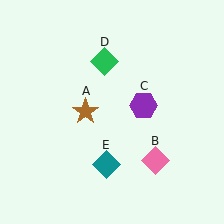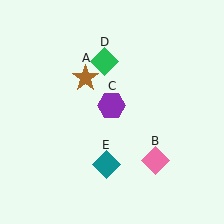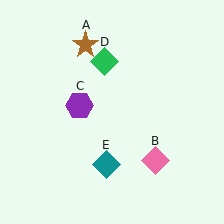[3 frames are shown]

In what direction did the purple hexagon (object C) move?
The purple hexagon (object C) moved left.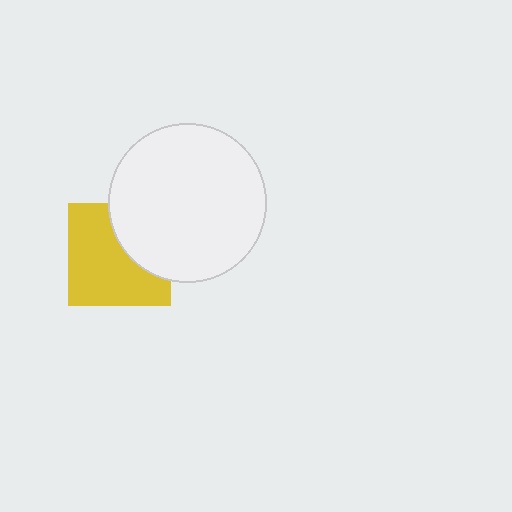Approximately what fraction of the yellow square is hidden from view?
Roughly 35% of the yellow square is hidden behind the white circle.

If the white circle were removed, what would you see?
You would see the complete yellow square.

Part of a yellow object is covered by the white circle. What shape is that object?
It is a square.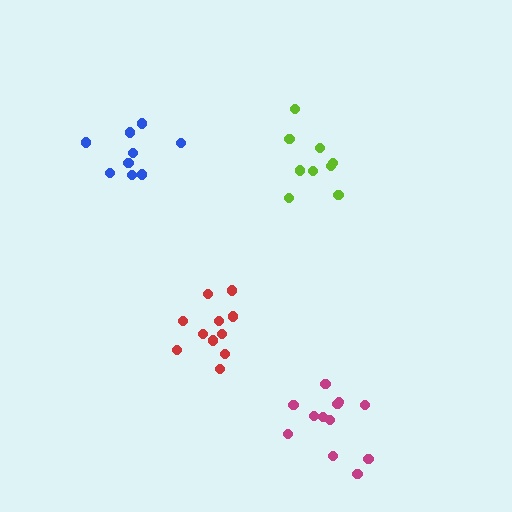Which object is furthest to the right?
The magenta cluster is rightmost.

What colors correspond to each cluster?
The clusters are colored: lime, red, blue, magenta.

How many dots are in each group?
Group 1: 9 dots, Group 2: 11 dots, Group 3: 9 dots, Group 4: 12 dots (41 total).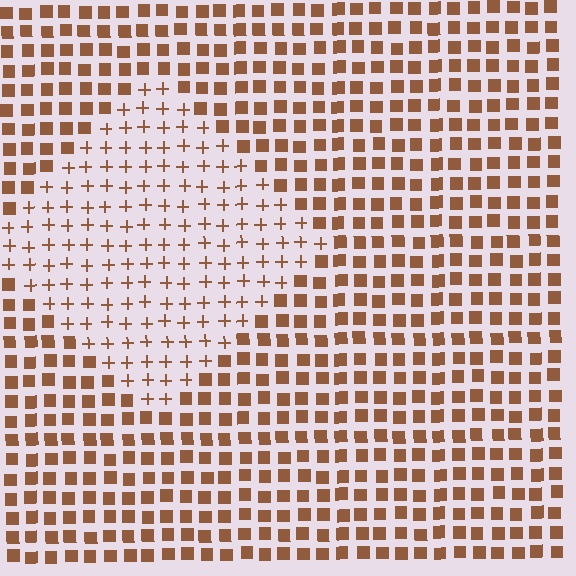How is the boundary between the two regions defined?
The boundary is defined by a change in element shape: plus signs inside vs. squares outside. All elements share the same color and spacing.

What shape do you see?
I see a diamond.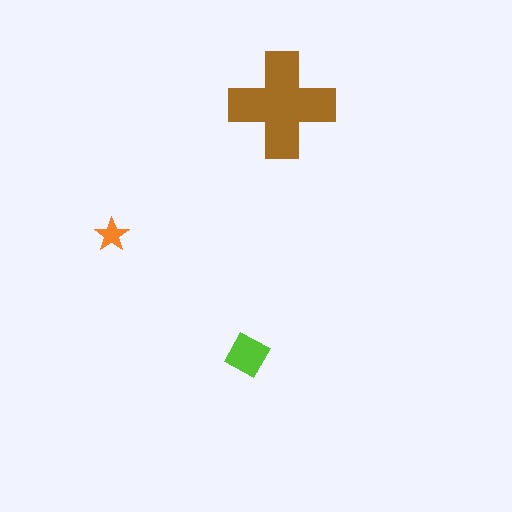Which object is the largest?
The brown cross.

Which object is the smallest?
The orange star.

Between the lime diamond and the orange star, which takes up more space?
The lime diamond.